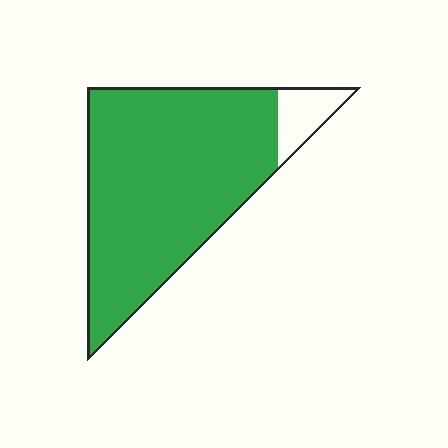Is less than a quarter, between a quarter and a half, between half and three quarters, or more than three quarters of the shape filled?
More than three quarters.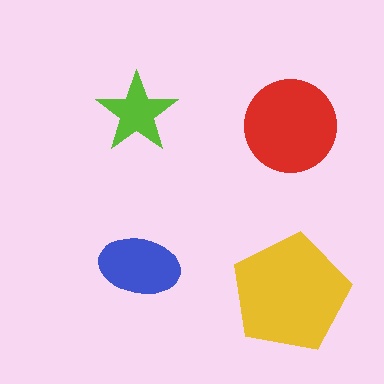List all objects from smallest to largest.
The lime star, the blue ellipse, the red circle, the yellow pentagon.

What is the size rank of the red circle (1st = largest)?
2nd.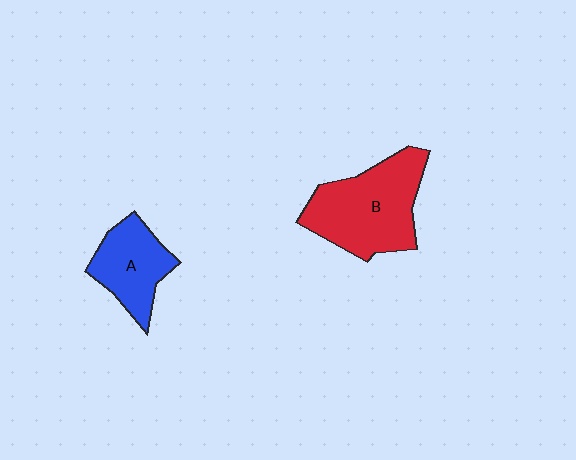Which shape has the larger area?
Shape B (red).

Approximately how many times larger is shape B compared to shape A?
Approximately 1.6 times.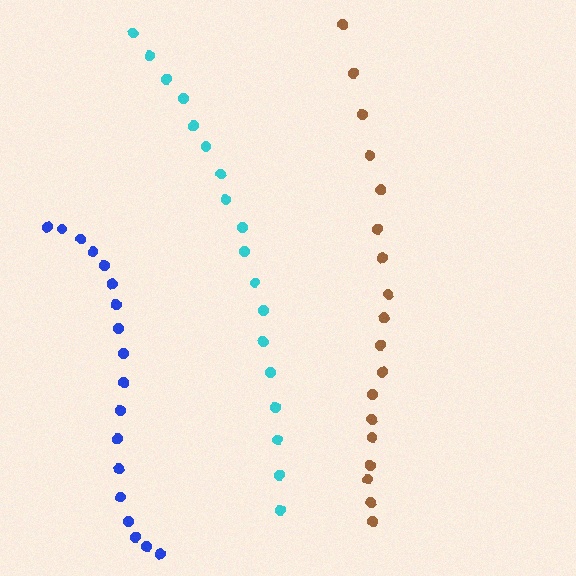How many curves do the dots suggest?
There are 3 distinct paths.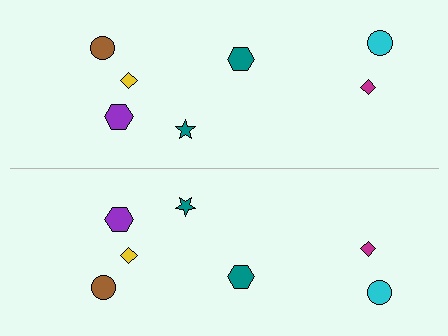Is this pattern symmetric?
Yes, this pattern has bilateral (reflection) symmetry.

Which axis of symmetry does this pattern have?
The pattern has a horizontal axis of symmetry running through the center of the image.